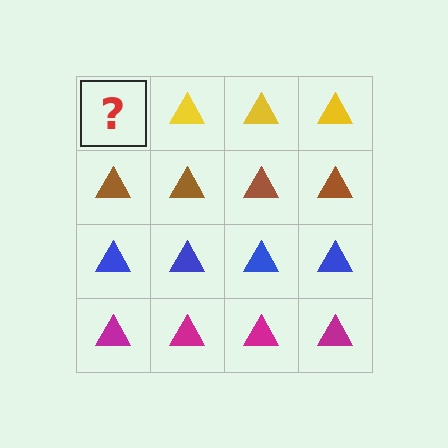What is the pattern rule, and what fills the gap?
The rule is that each row has a consistent color. The gap should be filled with a yellow triangle.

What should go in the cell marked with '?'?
The missing cell should contain a yellow triangle.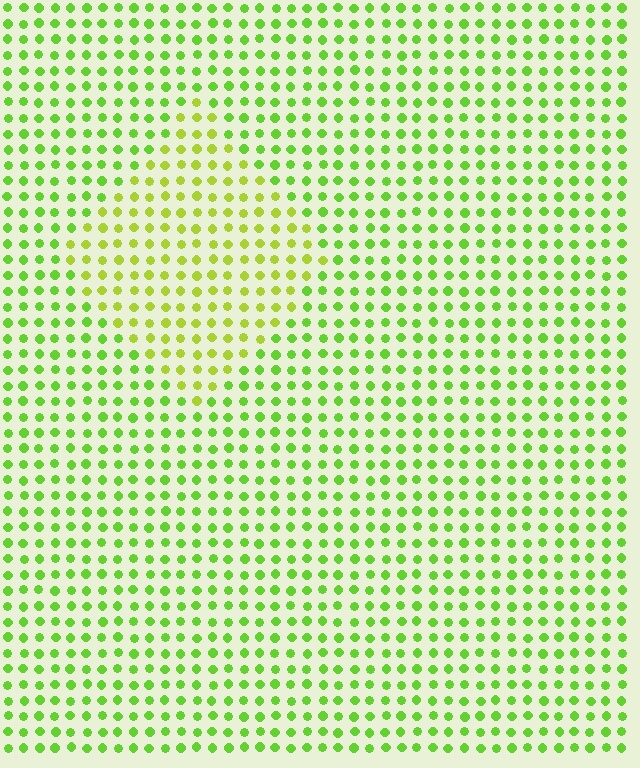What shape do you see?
I see a diamond.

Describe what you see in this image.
The image is filled with small lime elements in a uniform arrangement. A diamond-shaped region is visible where the elements are tinted to a slightly different hue, forming a subtle color boundary.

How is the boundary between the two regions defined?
The boundary is defined purely by a slight shift in hue (about 26 degrees). Spacing, size, and orientation are identical on both sides.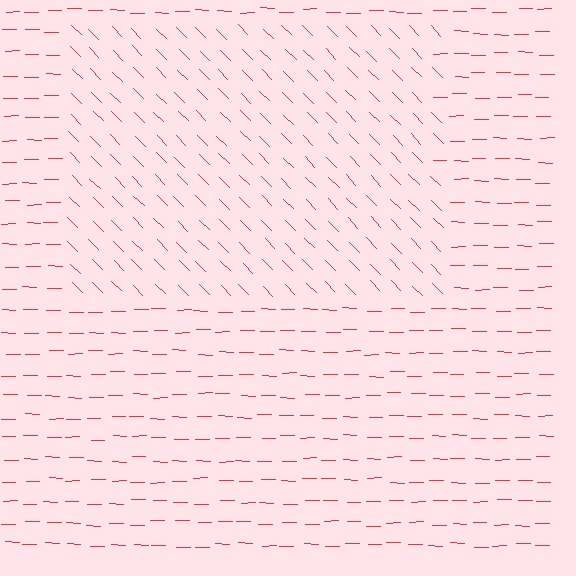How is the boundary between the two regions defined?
The boundary is defined purely by a change in line orientation (approximately 45 degrees difference). All lines are the same color and thickness.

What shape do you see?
I see a rectangle.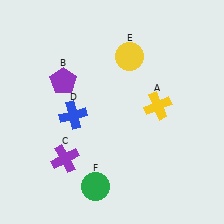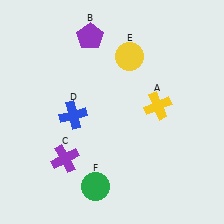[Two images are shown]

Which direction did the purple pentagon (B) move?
The purple pentagon (B) moved up.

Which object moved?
The purple pentagon (B) moved up.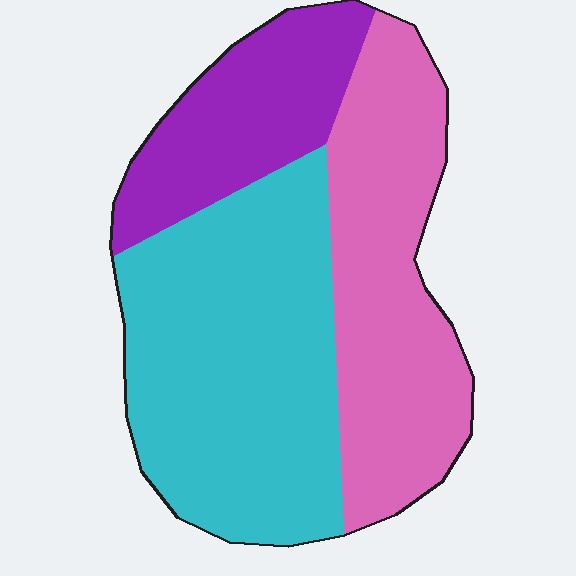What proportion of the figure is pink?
Pink takes up about one third (1/3) of the figure.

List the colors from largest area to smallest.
From largest to smallest: cyan, pink, purple.